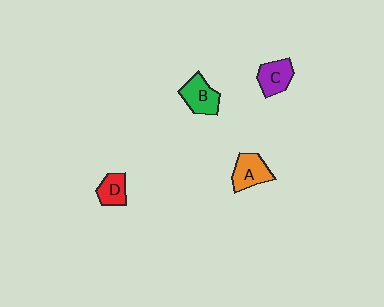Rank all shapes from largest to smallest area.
From largest to smallest: B (green), A (orange), C (purple), D (red).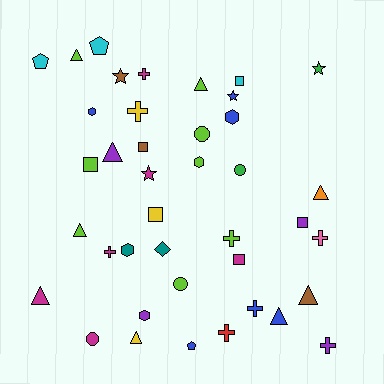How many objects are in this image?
There are 40 objects.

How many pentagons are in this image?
There are 3 pentagons.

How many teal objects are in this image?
There are 2 teal objects.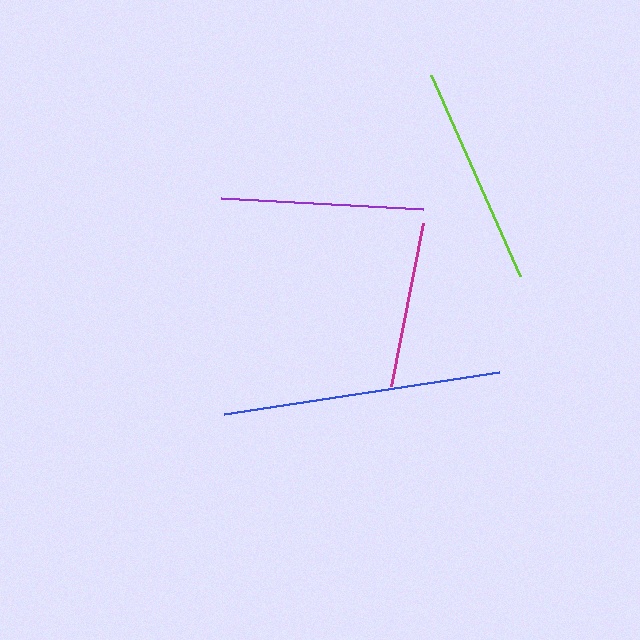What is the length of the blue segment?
The blue segment is approximately 278 pixels long.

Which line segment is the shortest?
The magenta line is the shortest at approximately 166 pixels.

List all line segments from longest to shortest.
From longest to shortest: blue, lime, purple, magenta.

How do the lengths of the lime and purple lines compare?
The lime and purple lines are approximately the same length.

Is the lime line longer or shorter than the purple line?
The lime line is longer than the purple line.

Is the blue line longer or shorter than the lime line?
The blue line is longer than the lime line.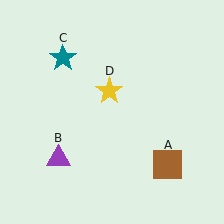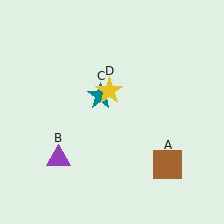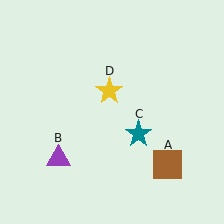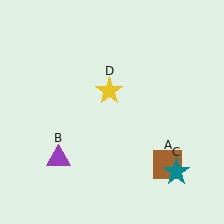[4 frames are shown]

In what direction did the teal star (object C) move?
The teal star (object C) moved down and to the right.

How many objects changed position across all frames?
1 object changed position: teal star (object C).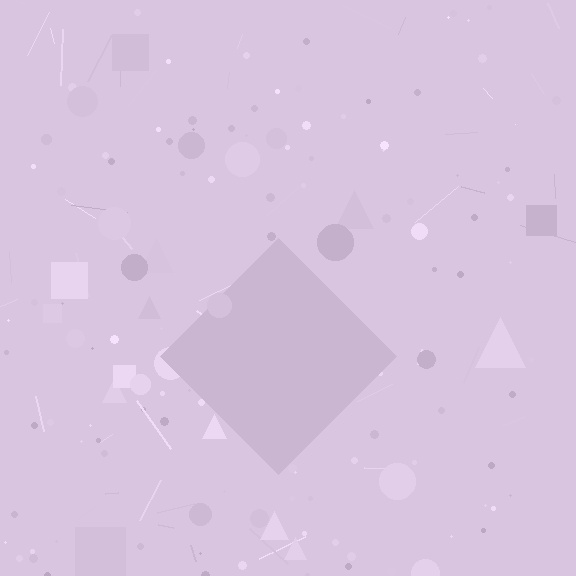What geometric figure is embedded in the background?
A diamond is embedded in the background.